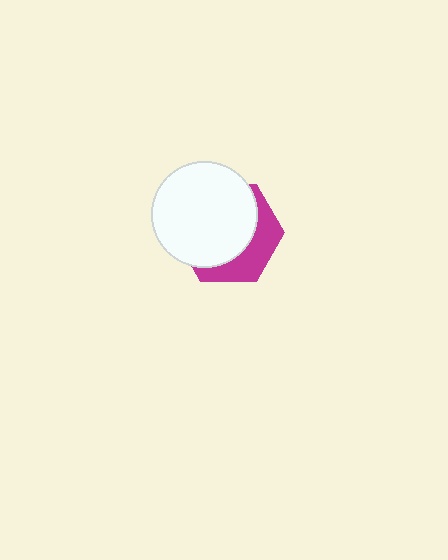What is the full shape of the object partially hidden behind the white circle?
The partially hidden object is a magenta hexagon.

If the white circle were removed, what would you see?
You would see the complete magenta hexagon.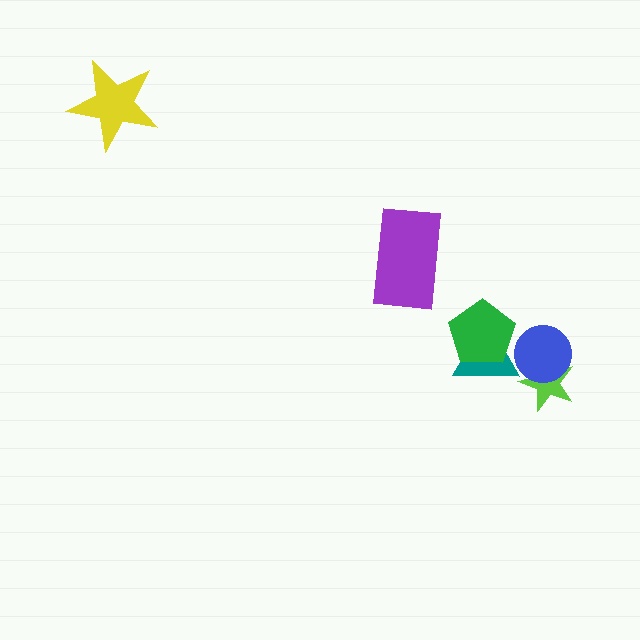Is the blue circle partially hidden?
No, no other shape covers it.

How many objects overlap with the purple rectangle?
0 objects overlap with the purple rectangle.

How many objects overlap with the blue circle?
2 objects overlap with the blue circle.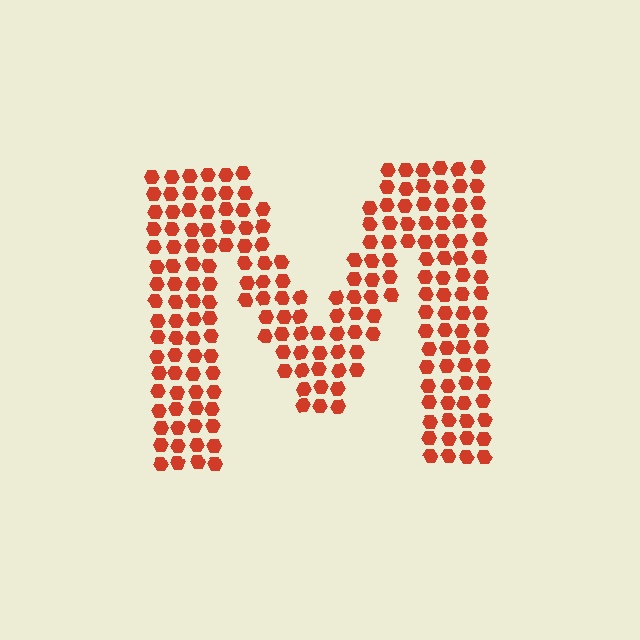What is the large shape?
The large shape is the letter M.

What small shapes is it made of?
It is made of small hexagons.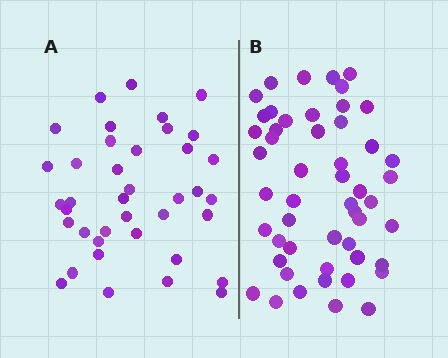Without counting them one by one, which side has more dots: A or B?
Region B (the right region) has more dots.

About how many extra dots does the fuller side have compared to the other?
Region B has roughly 12 or so more dots than region A.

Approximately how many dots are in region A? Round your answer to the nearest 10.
About 40 dots. (The exact count is 39, which rounds to 40.)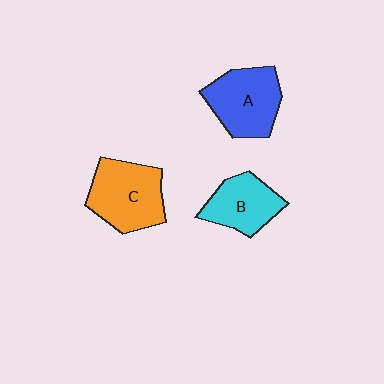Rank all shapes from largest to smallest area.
From largest to smallest: C (orange), A (blue), B (cyan).